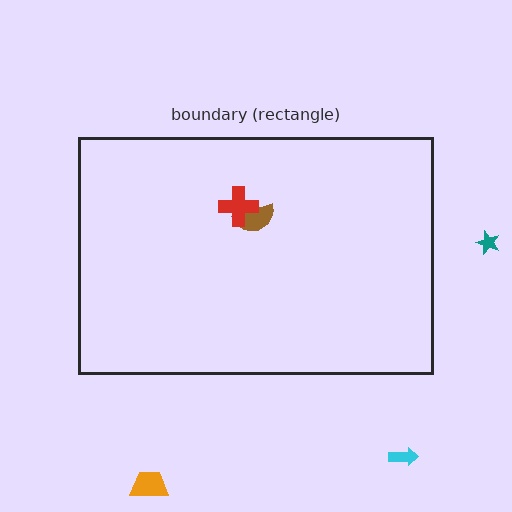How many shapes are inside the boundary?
2 inside, 3 outside.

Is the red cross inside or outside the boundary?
Inside.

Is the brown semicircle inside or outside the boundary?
Inside.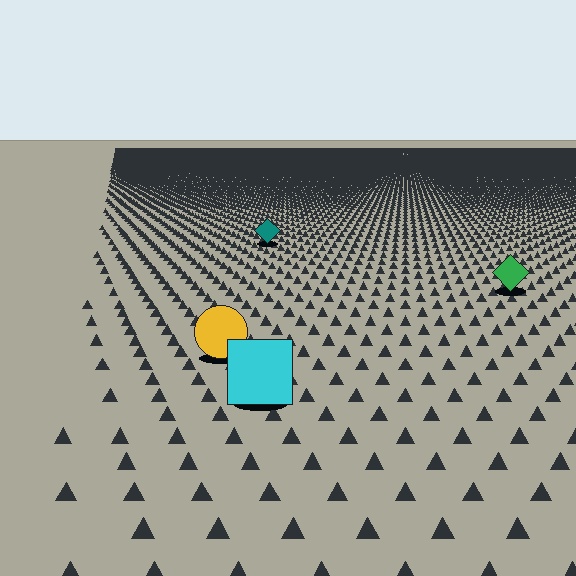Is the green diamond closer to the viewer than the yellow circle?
No. The yellow circle is closer — you can tell from the texture gradient: the ground texture is coarser near it.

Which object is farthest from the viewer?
The teal diamond is farthest from the viewer. It appears smaller and the ground texture around it is denser.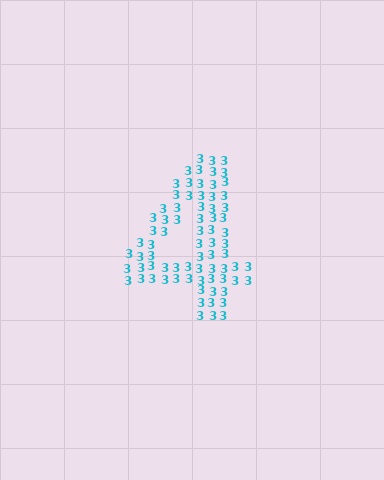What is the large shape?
The large shape is the digit 4.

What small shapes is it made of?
It is made of small digit 3's.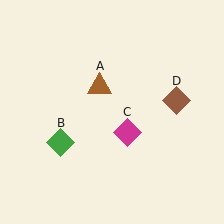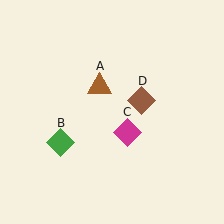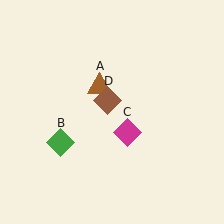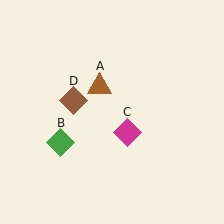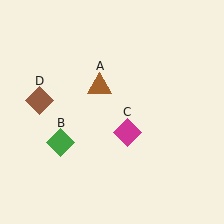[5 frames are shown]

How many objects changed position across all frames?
1 object changed position: brown diamond (object D).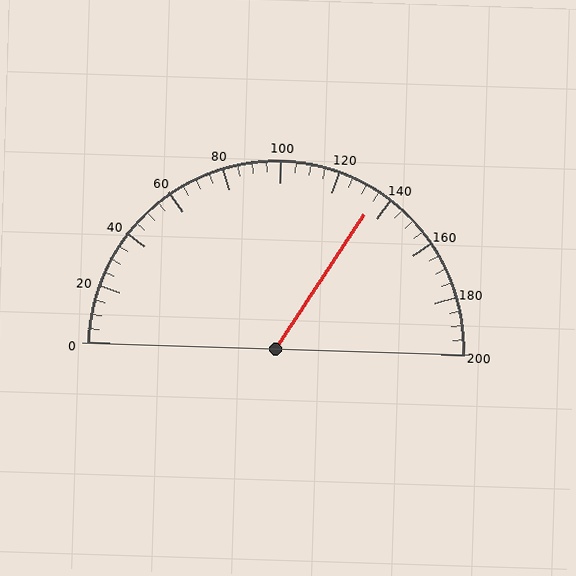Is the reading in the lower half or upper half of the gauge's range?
The reading is in the upper half of the range (0 to 200).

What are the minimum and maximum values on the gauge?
The gauge ranges from 0 to 200.